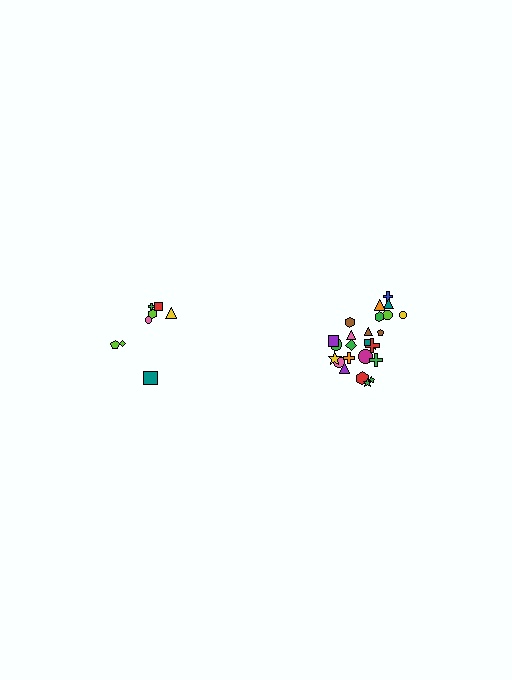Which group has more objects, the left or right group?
The right group.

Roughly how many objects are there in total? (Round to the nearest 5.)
Roughly 35 objects in total.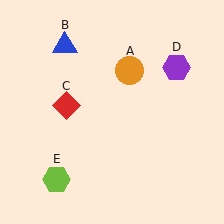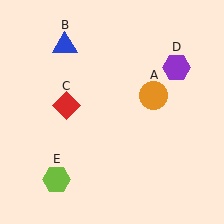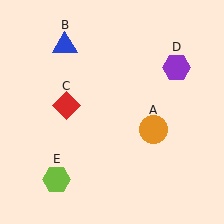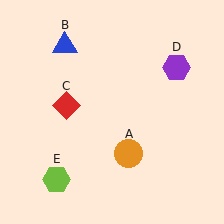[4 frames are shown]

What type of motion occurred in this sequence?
The orange circle (object A) rotated clockwise around the center of the scene.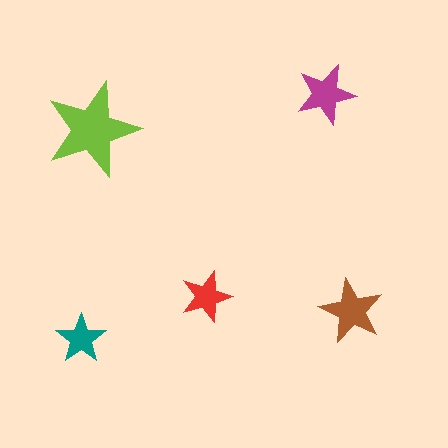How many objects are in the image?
There are 5 objects in the image.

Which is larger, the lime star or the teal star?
The lime one.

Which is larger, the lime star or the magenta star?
The lime one.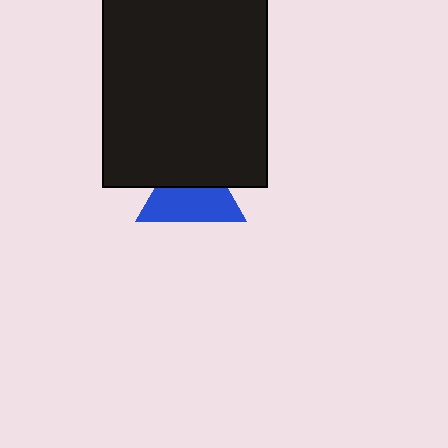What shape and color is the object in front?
The object in front is a black rectangle.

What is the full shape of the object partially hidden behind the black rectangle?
The partially hidden object is a blue triangle.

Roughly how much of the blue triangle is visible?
About half of it is visible (roughly 58%).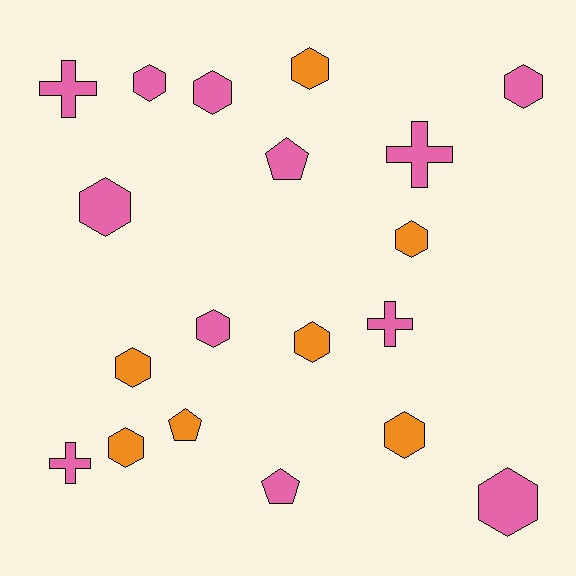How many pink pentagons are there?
There are 2 pink pentagons.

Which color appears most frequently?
Pink, with 12 objects.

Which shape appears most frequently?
Hexagon, with 12 objects.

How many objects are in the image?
There are 19 objects.